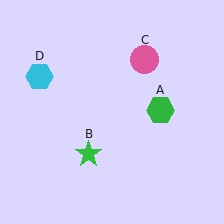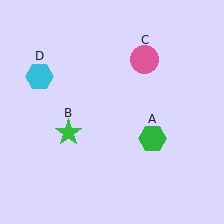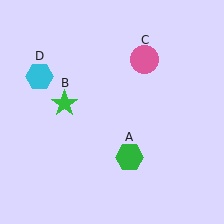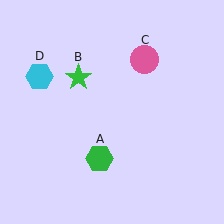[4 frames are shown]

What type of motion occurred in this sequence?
The green hexagon (object A), green star (object B) rotated clockwise around the center of the scene.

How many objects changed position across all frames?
2 objects changed position: green hexagon (object A), green star (object B).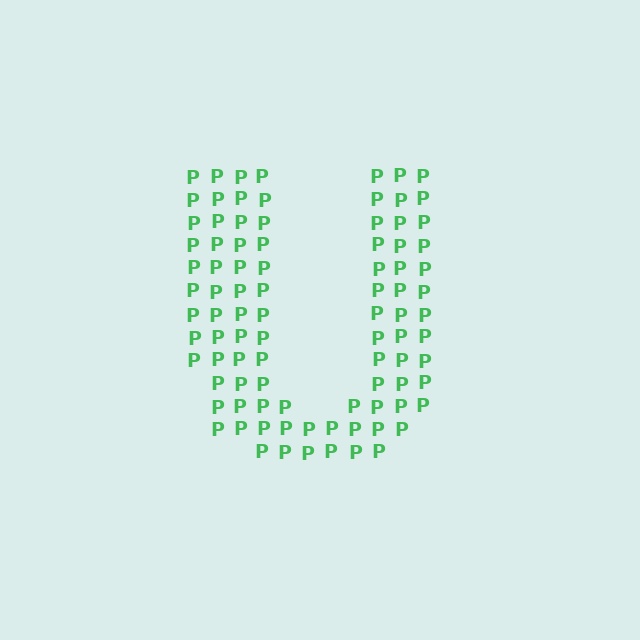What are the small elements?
The small elements are letter P's.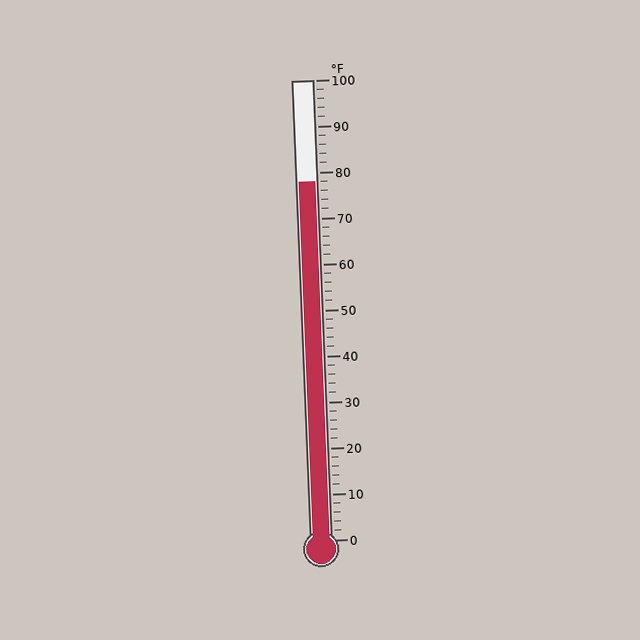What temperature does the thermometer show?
The thermometer shows approximately 78°F.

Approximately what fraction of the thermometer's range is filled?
The thermometer is filled to approximately 80% of its range.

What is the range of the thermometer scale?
The thermometer scale ranges from 0°F to 100°F.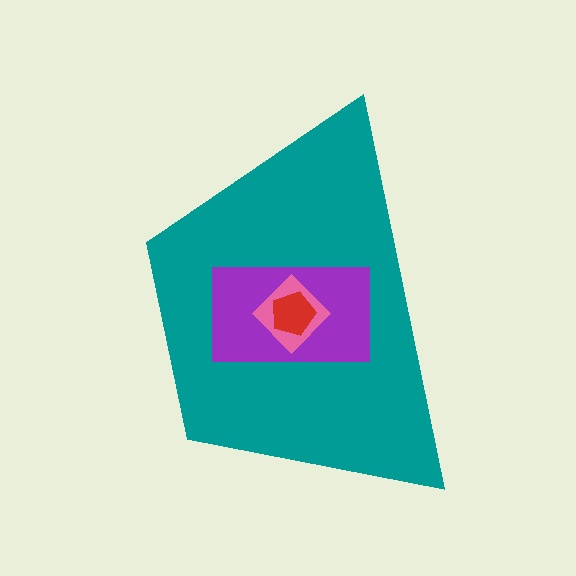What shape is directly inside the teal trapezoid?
The purple rectangle.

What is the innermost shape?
The red pentagon.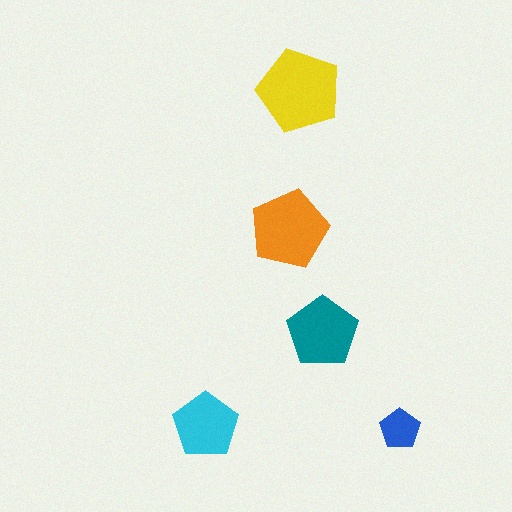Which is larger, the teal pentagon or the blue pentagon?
The teal one.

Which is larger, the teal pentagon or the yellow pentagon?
The yellow one.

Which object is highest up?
The yellow pentagon is topmost.